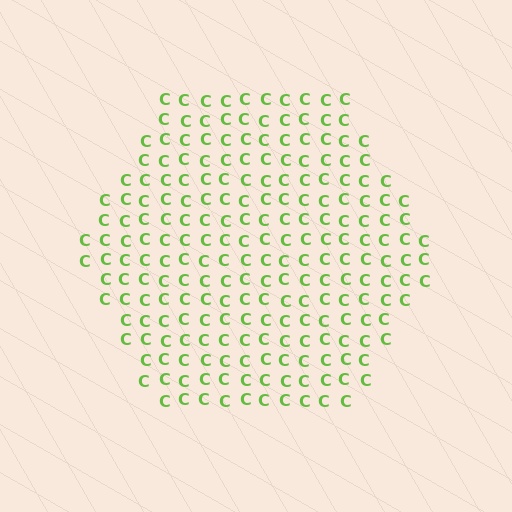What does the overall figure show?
The overall figure shows a hexagon.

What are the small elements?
The small elements are letter C's.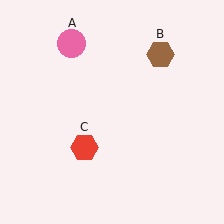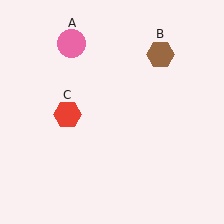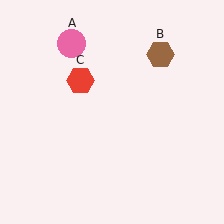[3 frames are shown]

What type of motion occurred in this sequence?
The red hexagon (object C) rotated clockwise around the center of the scene.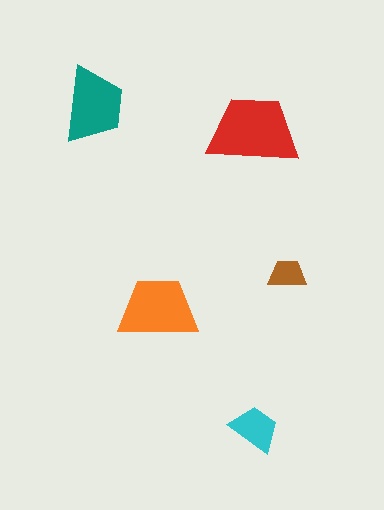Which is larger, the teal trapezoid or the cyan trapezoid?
The teal one.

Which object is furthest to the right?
The brown trapezoid is rightmost.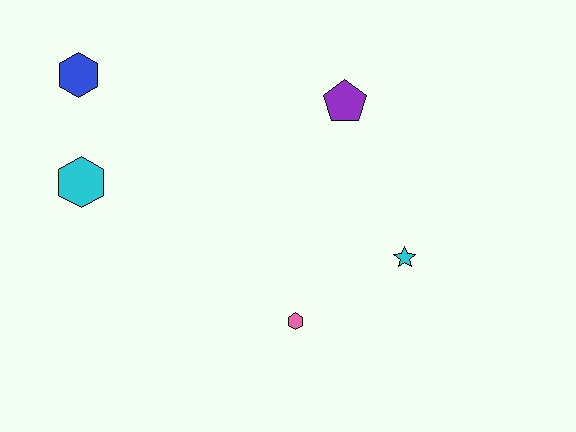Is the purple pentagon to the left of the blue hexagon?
No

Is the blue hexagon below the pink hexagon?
No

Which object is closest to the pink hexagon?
The cyan star is closest to the pink hexagon.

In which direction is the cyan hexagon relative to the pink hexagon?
The cyan hexagon is to the left of the pink hexagon.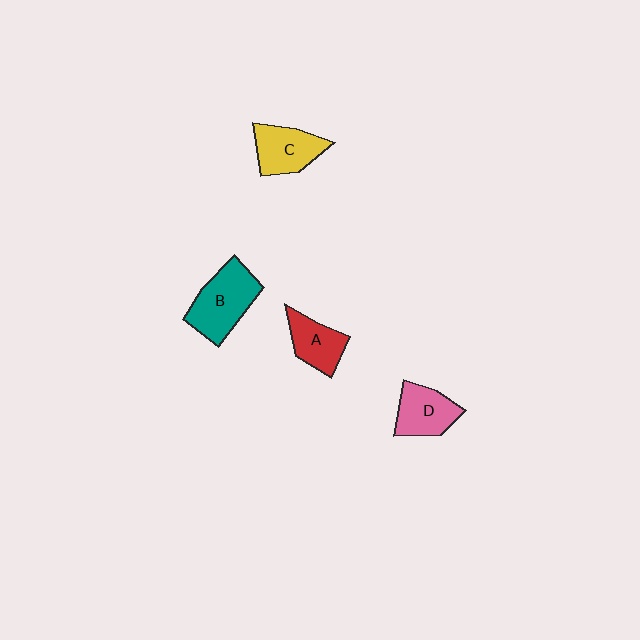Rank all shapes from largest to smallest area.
From largest to smallest: B (teal), C (yellow), D (pink), A (red).